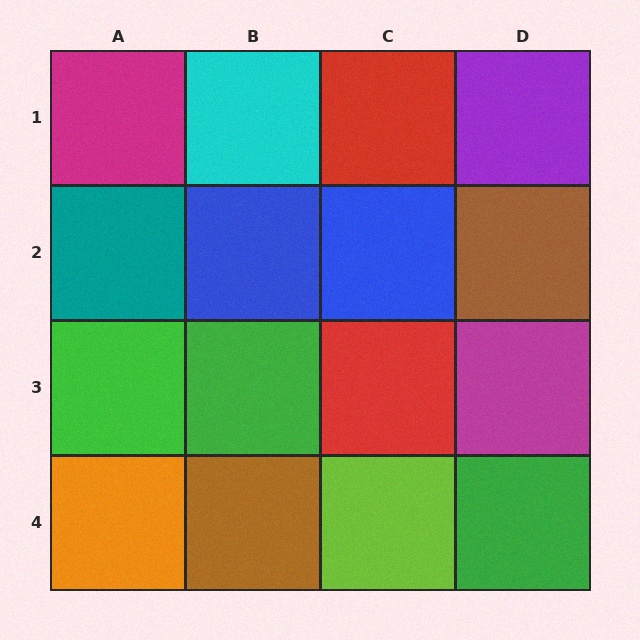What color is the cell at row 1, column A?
Magenta.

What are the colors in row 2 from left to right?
Teal, blue, blue, brown.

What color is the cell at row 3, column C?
Red.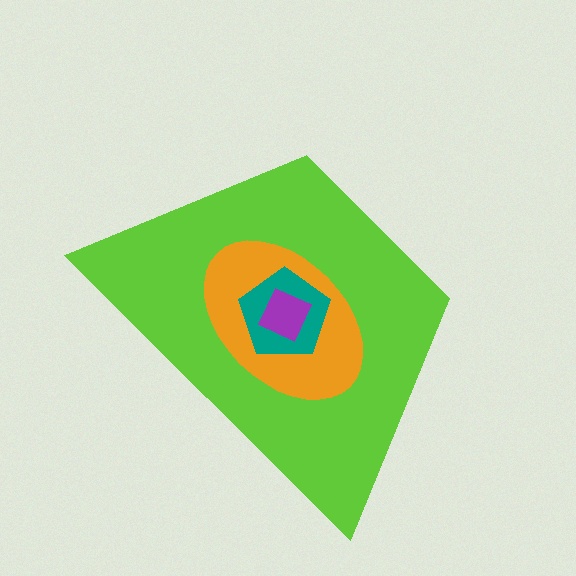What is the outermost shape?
The lime trapezoid.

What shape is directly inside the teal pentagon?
The purple square.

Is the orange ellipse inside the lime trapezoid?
Yes.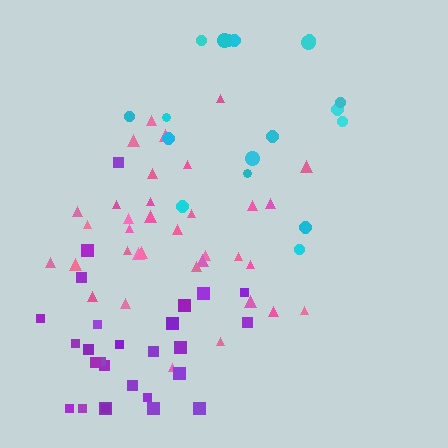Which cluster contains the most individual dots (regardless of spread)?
Pink (35).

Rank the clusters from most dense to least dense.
pink, purple, cyan.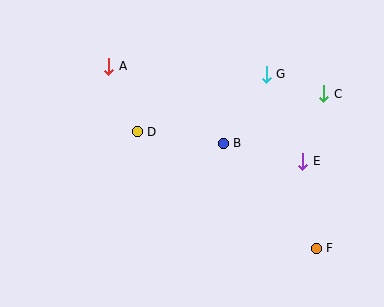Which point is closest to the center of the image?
Point B at (223, 143) is closest to the center.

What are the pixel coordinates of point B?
Point B is at (223, 143).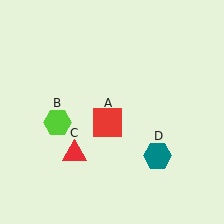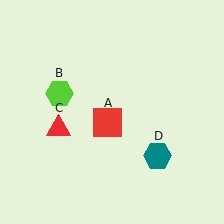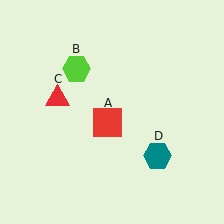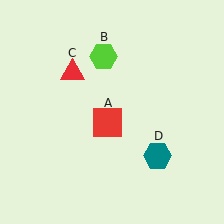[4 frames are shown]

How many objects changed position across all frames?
2 objects changed position: lime hexagon (object B), red triangle (object C).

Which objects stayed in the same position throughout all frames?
Red square (object A) and teal hexagon (object D) remained stationary.